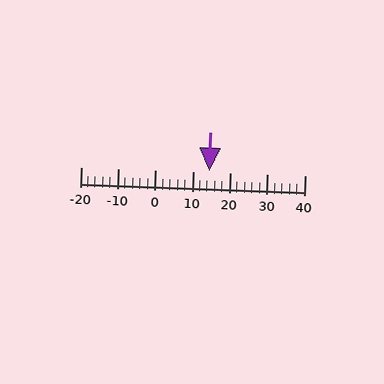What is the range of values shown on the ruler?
The ruler shows values from -20 to 40.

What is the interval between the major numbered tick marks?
The major tick marks are spaced 10 units apart.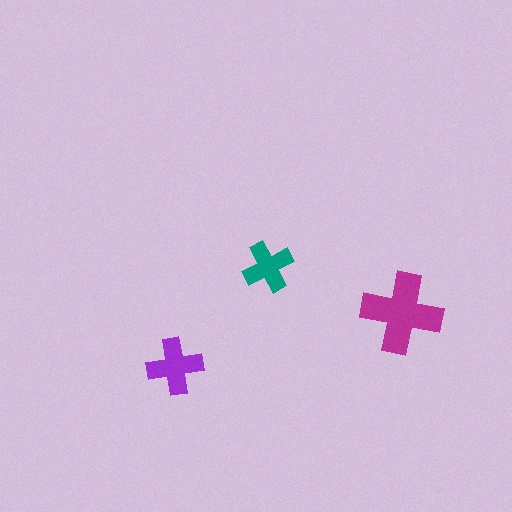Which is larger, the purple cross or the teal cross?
The purple one.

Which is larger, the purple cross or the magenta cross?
The magenta one.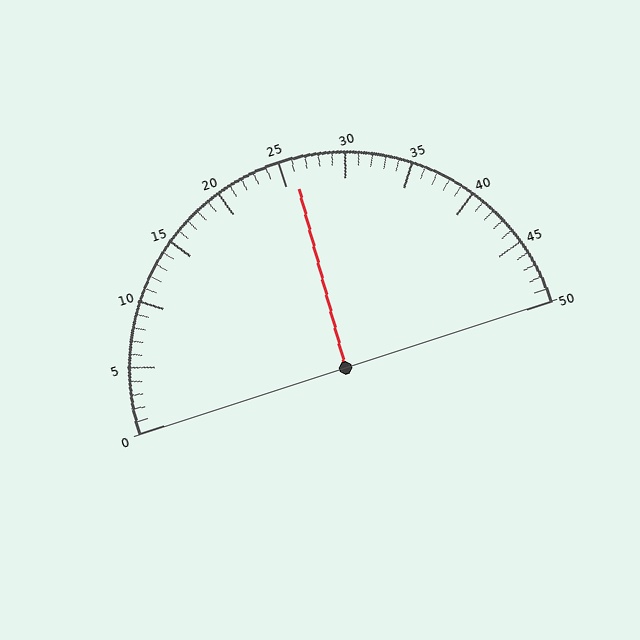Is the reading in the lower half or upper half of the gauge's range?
The reading is in the upper half of the range (0 to 50).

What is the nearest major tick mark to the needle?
The nearest major tick mark is 25.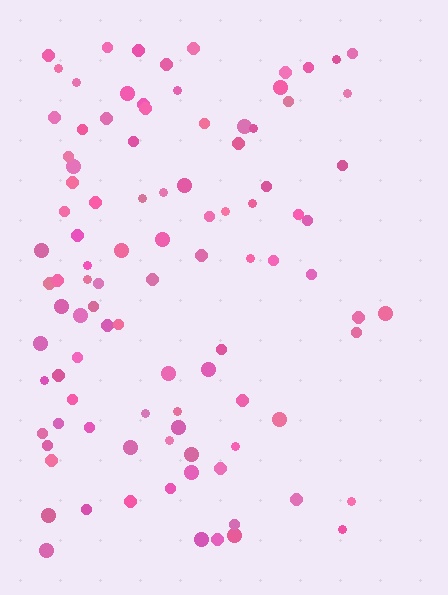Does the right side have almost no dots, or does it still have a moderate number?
Still a moderate number, just noticeably fewer than the left.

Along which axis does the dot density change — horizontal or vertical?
Horizontal.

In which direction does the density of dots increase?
From right to left, with the left side densest.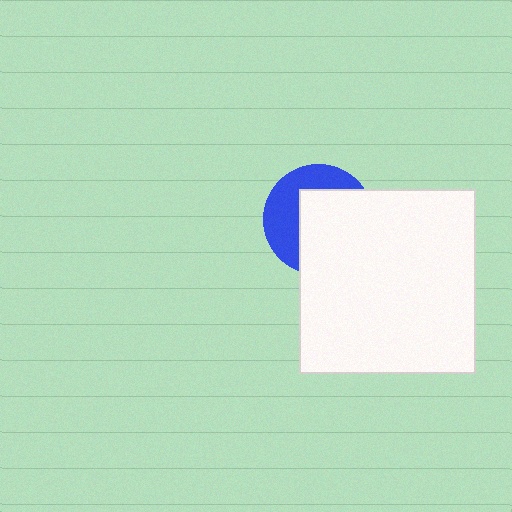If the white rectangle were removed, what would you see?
You would see the complete blue circle.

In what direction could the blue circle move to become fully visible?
The blue circle could move toward the upper-left. That would shift it out from behind the white rectangle entirely.